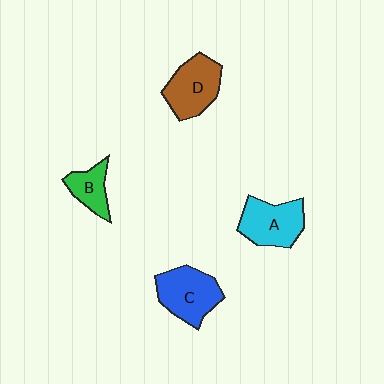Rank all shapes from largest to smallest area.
From largest to smallest: C (blue), D (brown), A (cyan), B (green).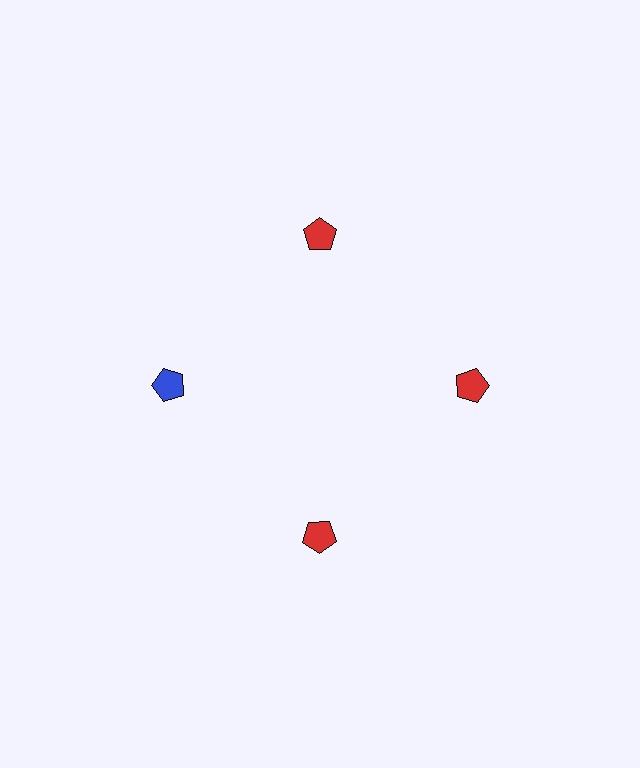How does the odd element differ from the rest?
It has a different color: blue instead of red.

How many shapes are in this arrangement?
There are 4 shapes arranged in a ring pattern.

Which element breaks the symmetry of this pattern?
The blue pentagon at roughly the 9 o'clock position breaks the symmetry. All other shapes are red pentagons.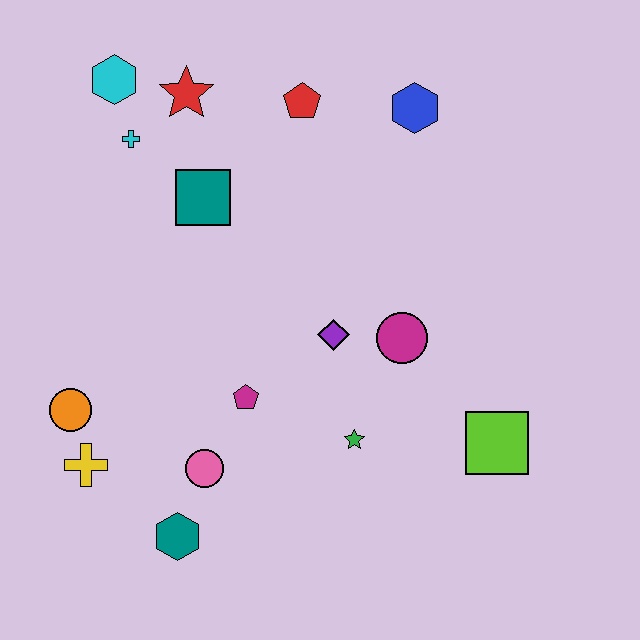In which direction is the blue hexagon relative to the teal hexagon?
The blue hexagon is above the teal hexagon.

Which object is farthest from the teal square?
The lime square is farthest from the teal square.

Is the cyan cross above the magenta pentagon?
Yes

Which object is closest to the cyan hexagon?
The cyan cross is closest to the cyan hexagon.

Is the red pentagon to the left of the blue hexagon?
Yes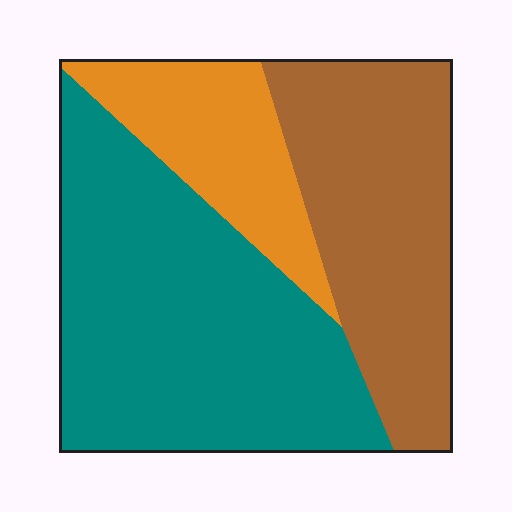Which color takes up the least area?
Orange, at roughly 20%.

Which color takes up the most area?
Teal, at roughly 50%.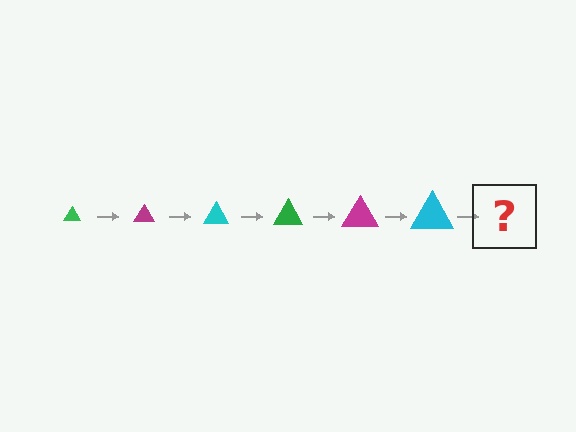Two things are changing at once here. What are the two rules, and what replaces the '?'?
The two rules are that the triangle grows larger each step and the color cycles through green, magenta, and cyan. The '?' should be a green triangle, larger than the previous one.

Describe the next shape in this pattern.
It should be a green triangle, larger than the previous one.